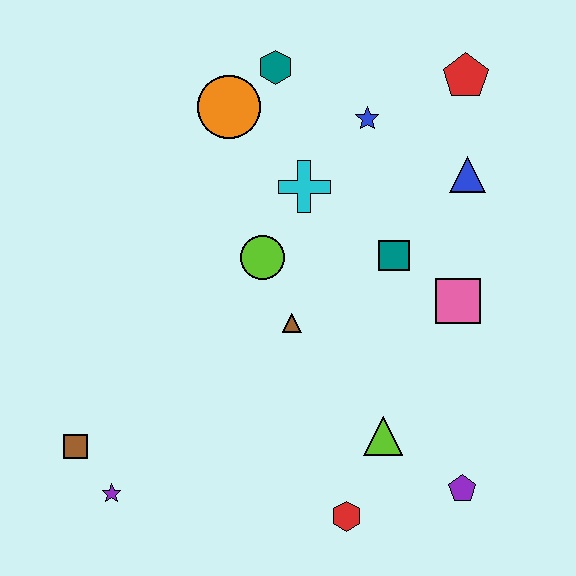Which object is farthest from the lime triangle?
The teal hexagon is farthest from the lime triangle.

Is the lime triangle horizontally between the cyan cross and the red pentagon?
Yes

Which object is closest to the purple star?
The brown square is closest to the purple star.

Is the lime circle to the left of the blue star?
Yes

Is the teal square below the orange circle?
Yes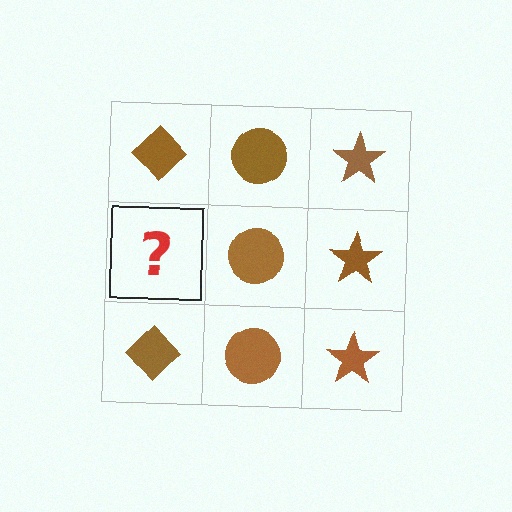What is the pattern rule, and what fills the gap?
The rule is that each column has a consistent shape. The gap should be filled with a brown diamond.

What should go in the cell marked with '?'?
The missing cell should contain a brown diamond.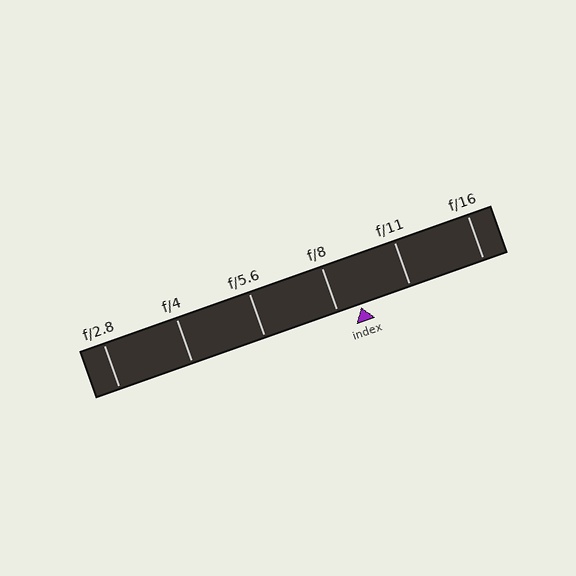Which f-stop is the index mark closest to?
The index mark is closest to f/8.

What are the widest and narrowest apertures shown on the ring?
The widest aperture shown is f/2.8 and the narrowest is f/16.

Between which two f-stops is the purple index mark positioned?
The index mark is between f/8 and f/11.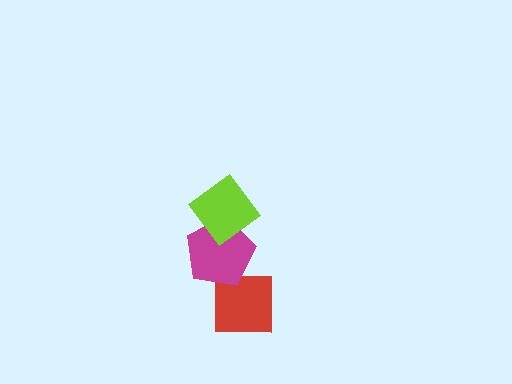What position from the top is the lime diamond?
The lime diamond is 1st from the top.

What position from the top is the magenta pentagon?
The magenta pentagon is 2nd from the top.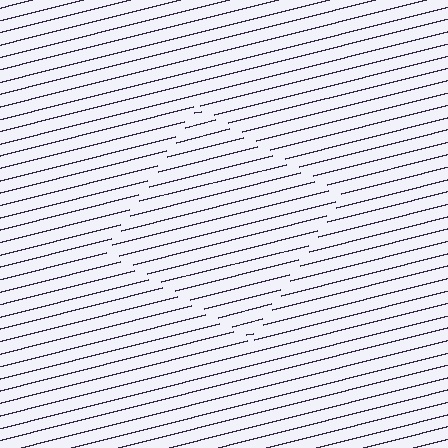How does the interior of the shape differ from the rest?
The interior of the shape contains the same grating, shifted by half a period — the contour is defined by the phase discontinuity where line-ends from the inner and outer gratings abut.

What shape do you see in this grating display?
An illusory square. The interior of the shape contains the same grating, shifted by half a period — the contour is defined by the phase discontinuity where line-ends from the inner and outer gratings abut.